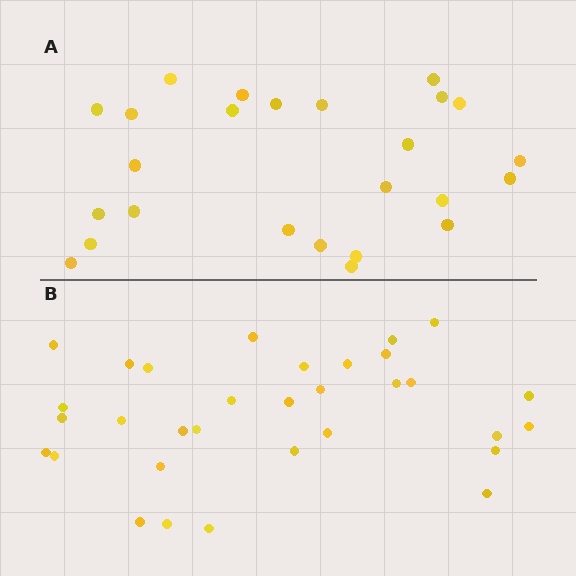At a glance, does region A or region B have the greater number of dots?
Region B (the bottom region) has more dots.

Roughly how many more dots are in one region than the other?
Region B has roughly 8 or so more dots than region A.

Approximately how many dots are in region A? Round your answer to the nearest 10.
About 20 dots. (The exact count is 25, which rounds to 20.)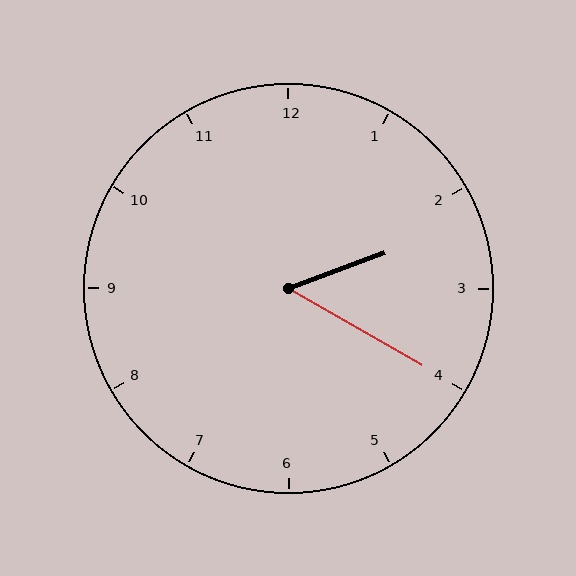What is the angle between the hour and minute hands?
Approximately 50 degrees.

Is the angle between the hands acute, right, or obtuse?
It is acute.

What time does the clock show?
2:20.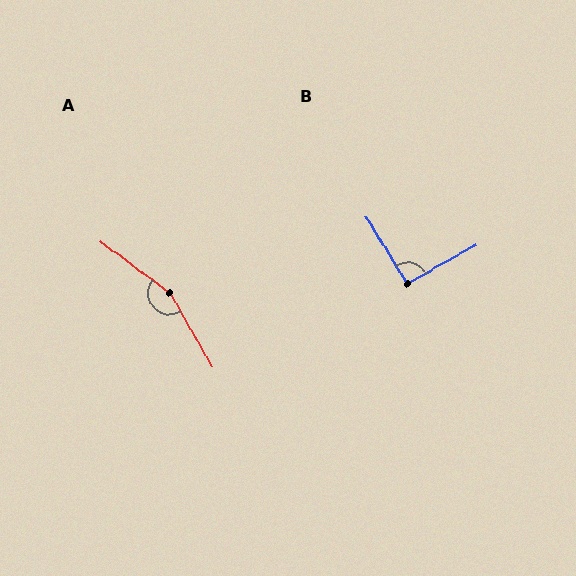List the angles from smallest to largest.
B (92°), A (156°).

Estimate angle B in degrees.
Approximately 92 degrees.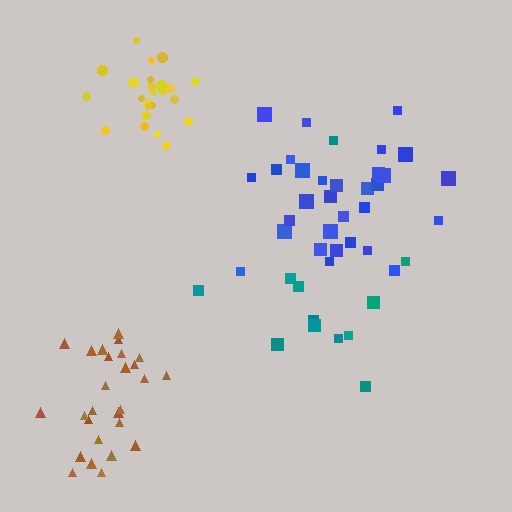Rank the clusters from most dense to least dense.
yellow, blue, brown, teal.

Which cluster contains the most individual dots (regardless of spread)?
Blue (31).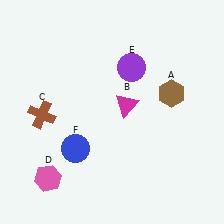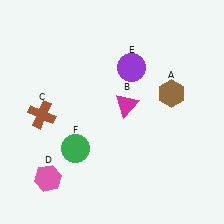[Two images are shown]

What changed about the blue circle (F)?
In Image 1, F is blue. In Image 2, it changed to green.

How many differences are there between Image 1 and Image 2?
There is 1 difference between the two images.